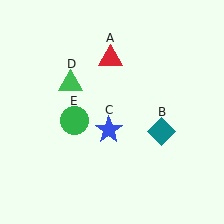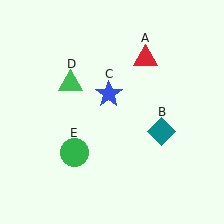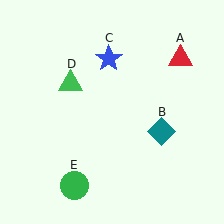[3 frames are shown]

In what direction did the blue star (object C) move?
The blue star (object C) moved up.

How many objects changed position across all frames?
3 objects changed position: red triangle (object A), blue star (object C), green circle (object E).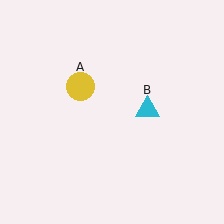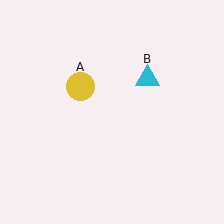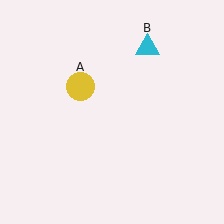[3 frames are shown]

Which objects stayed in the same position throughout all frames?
Yellow circle (object A) remained stationary.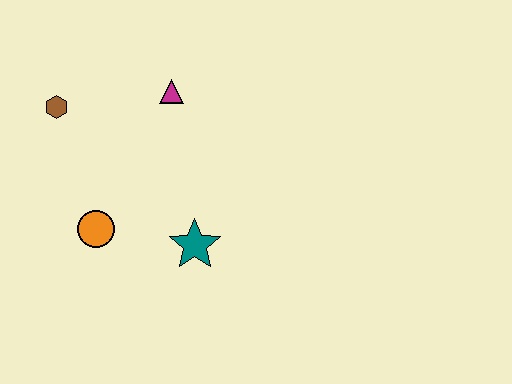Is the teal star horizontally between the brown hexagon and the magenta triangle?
No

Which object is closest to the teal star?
The orange circle is closest to the teal star.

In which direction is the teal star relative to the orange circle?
The teal star is to the right of the orange circle.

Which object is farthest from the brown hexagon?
The teal star is farthest from the brown hexagon.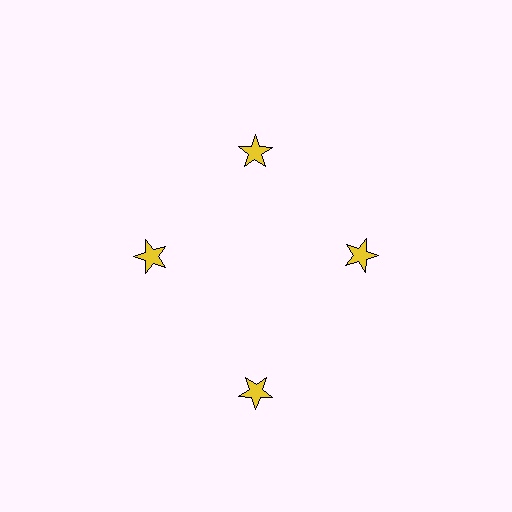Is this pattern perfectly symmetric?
No. The 4 yellow stars are arranged in a ring, but one element near the 6 o'clock position is pushed outward from the center, breaking the 4-fold rotational symmetry.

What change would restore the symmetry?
The symmetry would be restored by moving it inward, back onto the ring so that all 4 stars sit at equal angles and equal distance from the center.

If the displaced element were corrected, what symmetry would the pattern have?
It would have 4-fold rotational symmetry — the pattern would map onto itself every 90 degrees.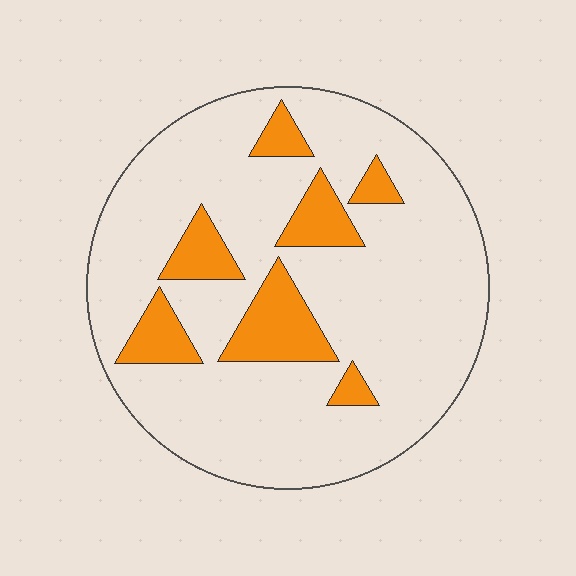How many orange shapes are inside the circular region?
7.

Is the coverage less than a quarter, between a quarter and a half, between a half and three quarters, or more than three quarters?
Less than a quarter.